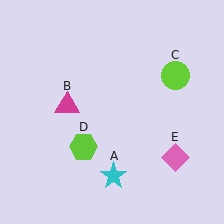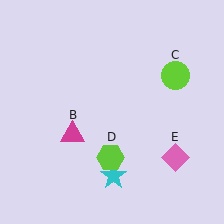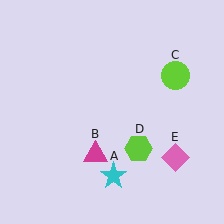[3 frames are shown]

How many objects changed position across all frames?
2 objects changed position: magenta triangle (object B), lime hexagon (object D).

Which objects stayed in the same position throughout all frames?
Cyan star (object A) and lime circle (object C) and pink diamond (object E) remained stationary.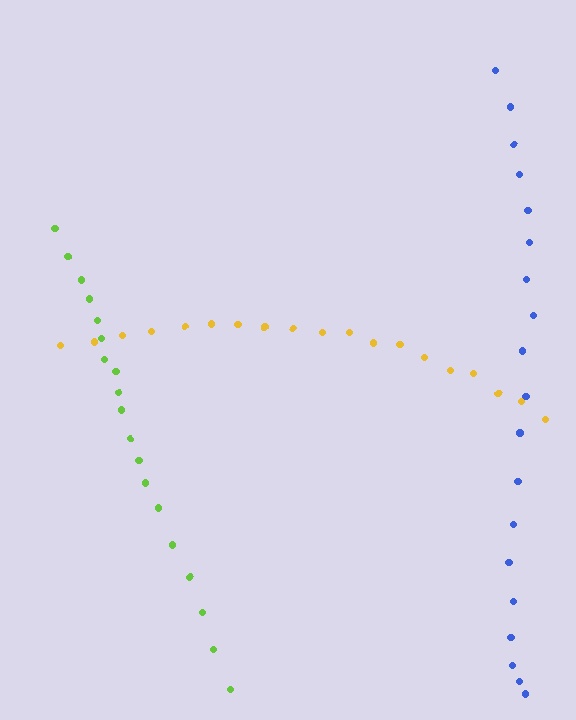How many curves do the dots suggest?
There are 3 distinct paths.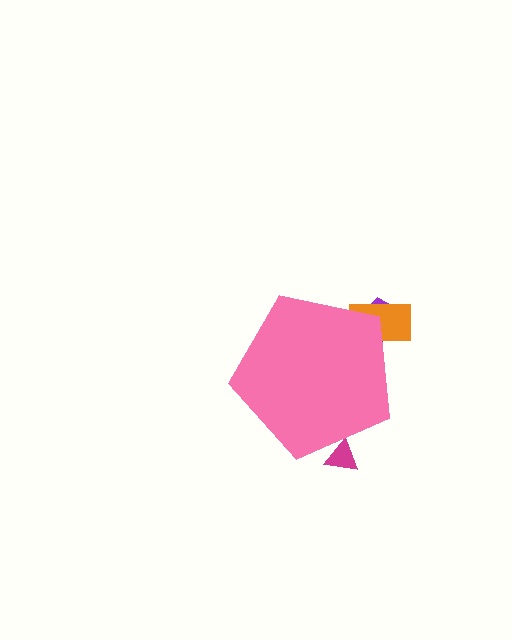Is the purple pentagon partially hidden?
Yes, the purple pentagon is partially hidden behind the pink pentagon.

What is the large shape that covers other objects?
A pink pentagon.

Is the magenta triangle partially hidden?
Yes, the magenta triangle is partially hidden behind the pink pentagon.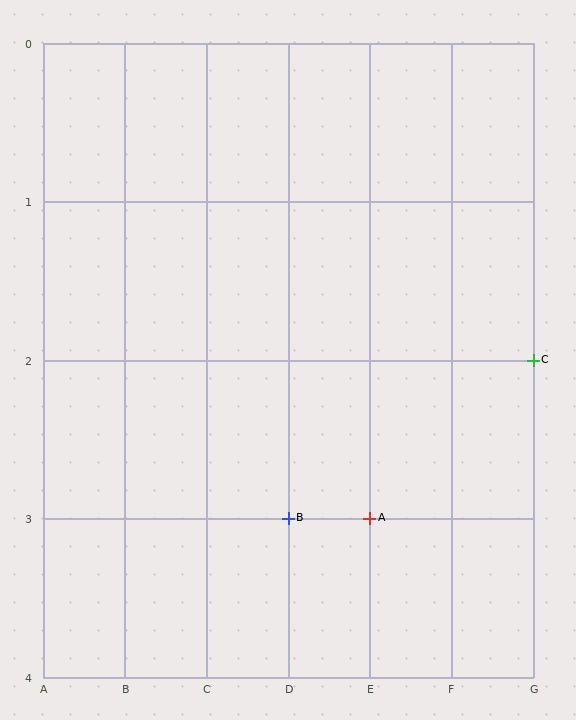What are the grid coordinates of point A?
Point A is at grid coordinates (E, 3).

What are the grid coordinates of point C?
Point C is at grid coordinates (G, 2).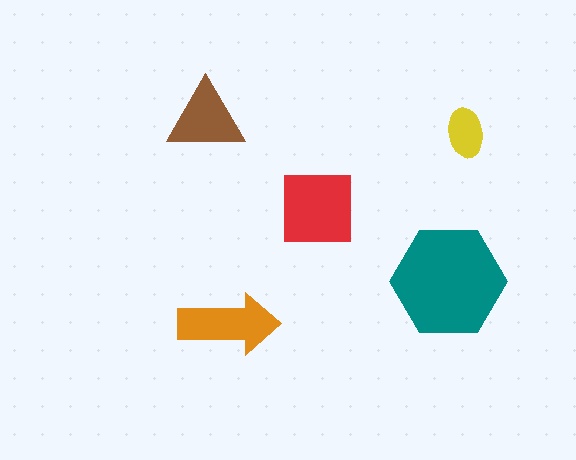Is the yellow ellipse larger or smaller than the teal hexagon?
Smaller.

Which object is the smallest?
The yellow ellipse.